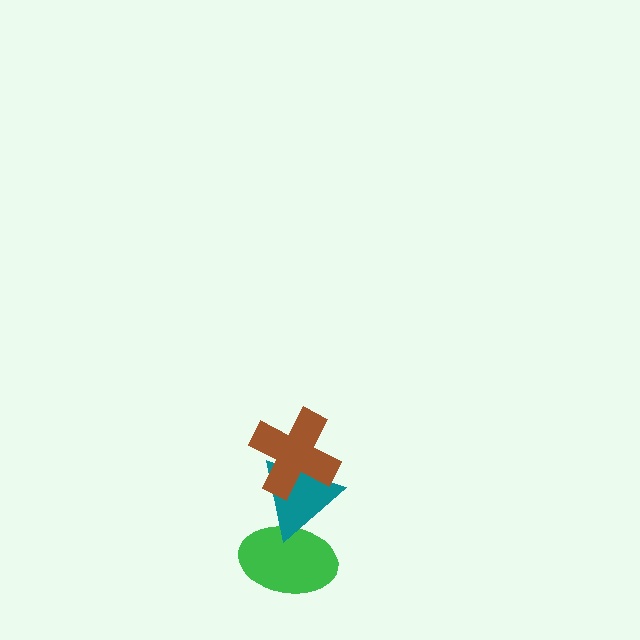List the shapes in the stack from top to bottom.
From top to bottom: the brown cross, the teal triangle, the green ellipse.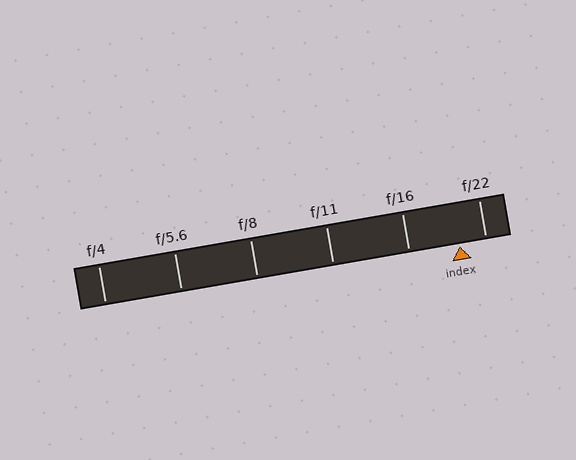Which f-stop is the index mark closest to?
The index mark is closest to f/22.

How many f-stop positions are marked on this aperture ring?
There are 6 f-stop positions marked.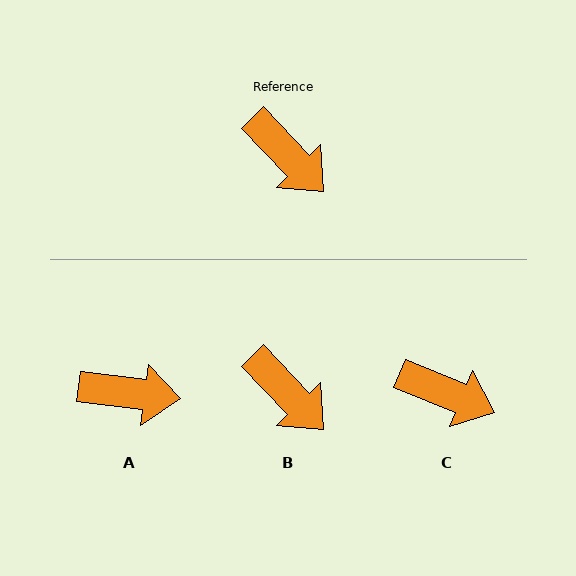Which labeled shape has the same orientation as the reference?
B.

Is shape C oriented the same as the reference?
No, it is off by about 24 degrees.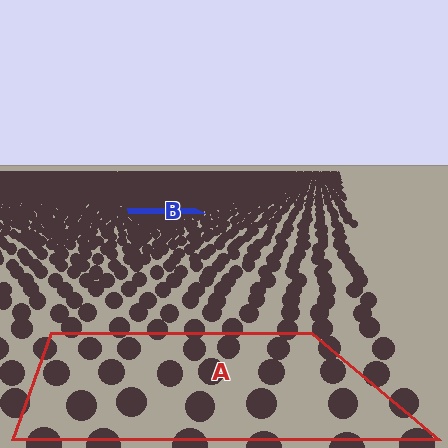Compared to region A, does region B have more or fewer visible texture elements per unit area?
Region B has more texture elements per unit area — they are packed more densely because it is farther away.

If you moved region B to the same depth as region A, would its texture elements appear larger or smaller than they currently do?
They would appear larger. At a closer depth, the same texture elements are projected at a bigger on-screen size.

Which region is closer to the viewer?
Region A is closer. The texture elements there are larger and more spread out.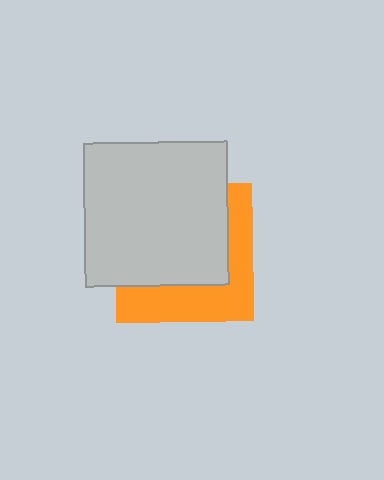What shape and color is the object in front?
The object in front is a light gray square.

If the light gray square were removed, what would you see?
You would see the complete orange square.